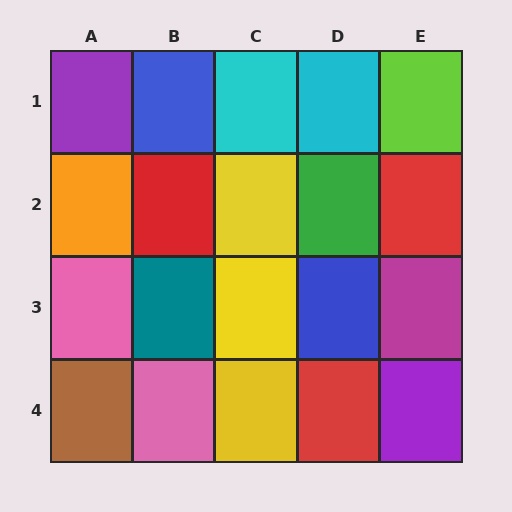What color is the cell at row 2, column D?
Green.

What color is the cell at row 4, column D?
Red.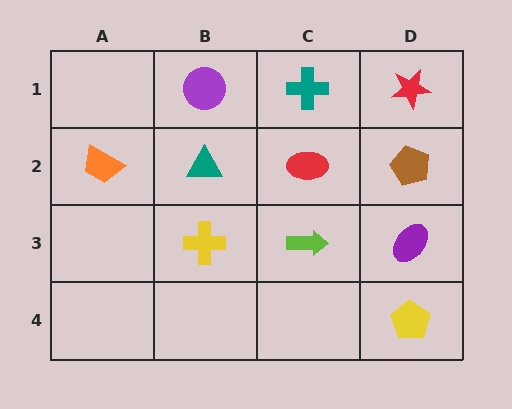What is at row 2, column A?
An orange trapezoid.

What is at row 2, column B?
A teal triangle.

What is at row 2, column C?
A red ellipse.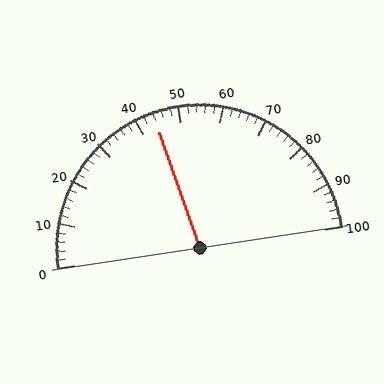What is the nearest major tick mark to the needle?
The nearest major tick mark is 40.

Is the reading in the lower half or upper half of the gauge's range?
The reading is in the lower half of the range (0 to 100).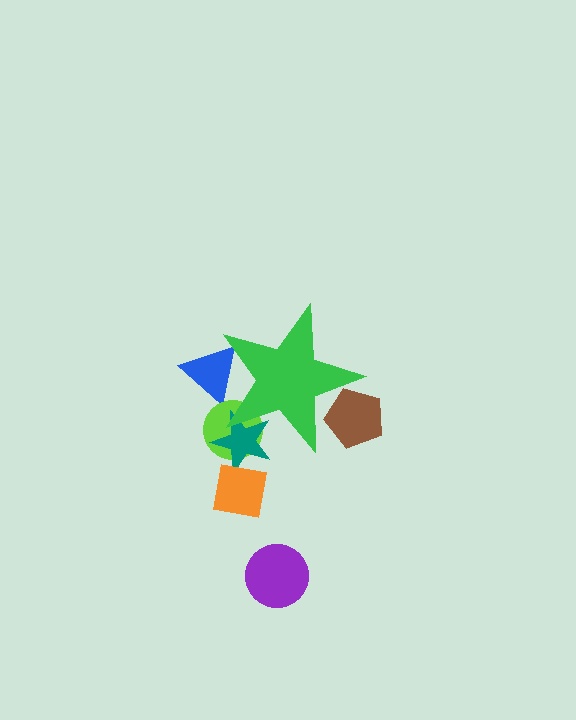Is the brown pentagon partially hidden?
Yes, the brown pentagon is partially hidden behind the green star.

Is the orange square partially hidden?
No, the orange square is fully visible.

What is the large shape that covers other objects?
A green star.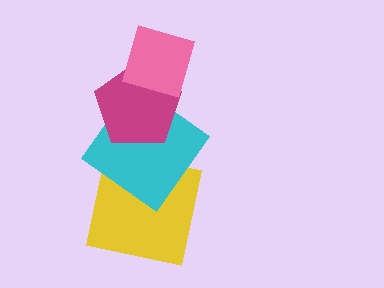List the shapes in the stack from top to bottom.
From top to bottom: the pink diamond, the magenta pentagon, the cyan diamond, the yellow square.